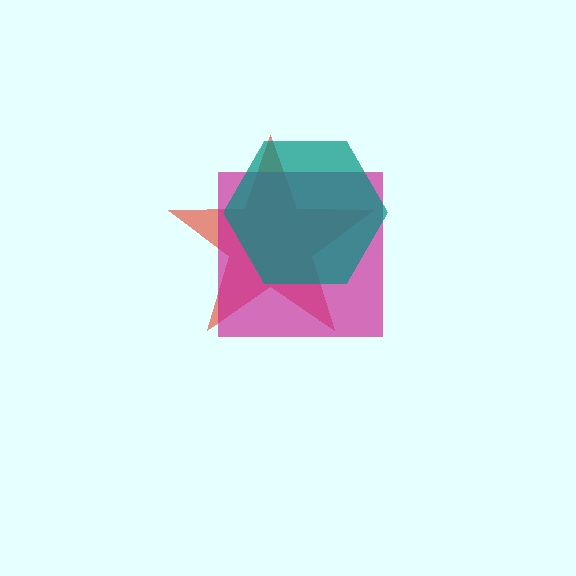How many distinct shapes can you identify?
There are 3 distinct shapes: a red star, a magenta square, a teal hexagon.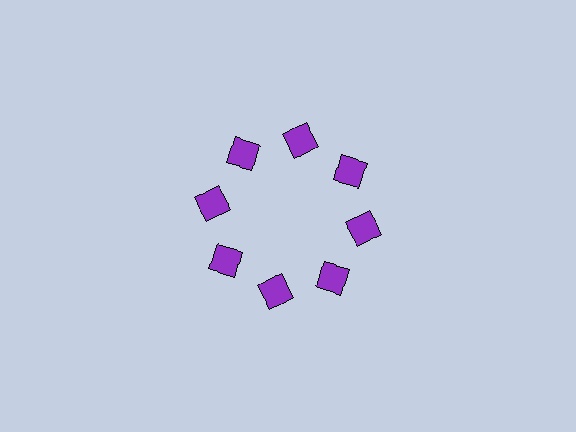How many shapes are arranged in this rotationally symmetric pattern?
There are 8 shapes, arranged in 8 groups of 1.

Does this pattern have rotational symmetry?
Yes, this pattern has 8-fold rotational symmetry. It looks the same after rotating 45 degrees around the center.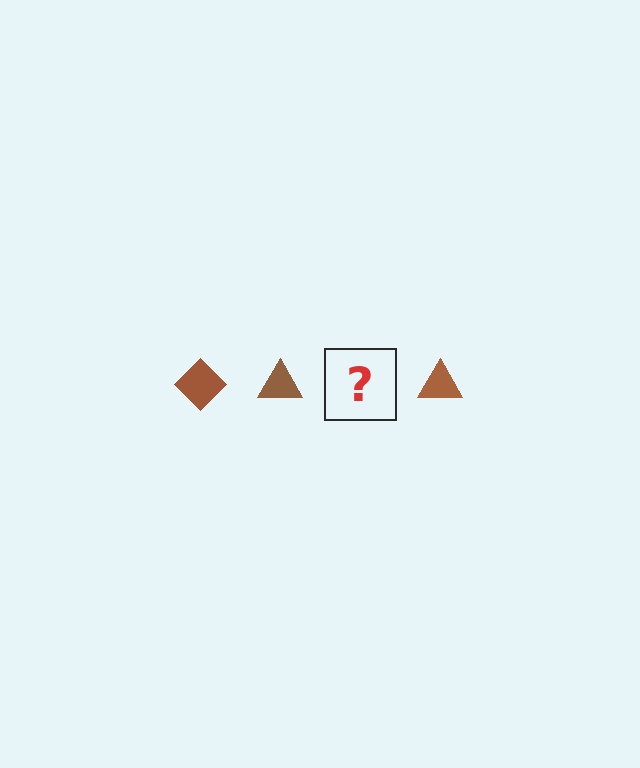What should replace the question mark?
The question mark should be replaced with a brown diamond.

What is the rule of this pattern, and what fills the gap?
The rule is that the pattern cycles through diamond, triangle shapes in brown. The gap should be filled with a brown diamond.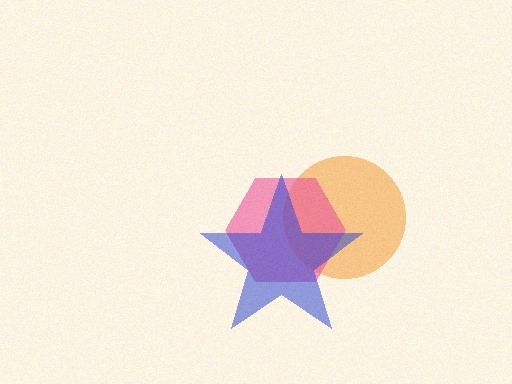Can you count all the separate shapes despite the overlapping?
Yes, there are 3 separate shapes.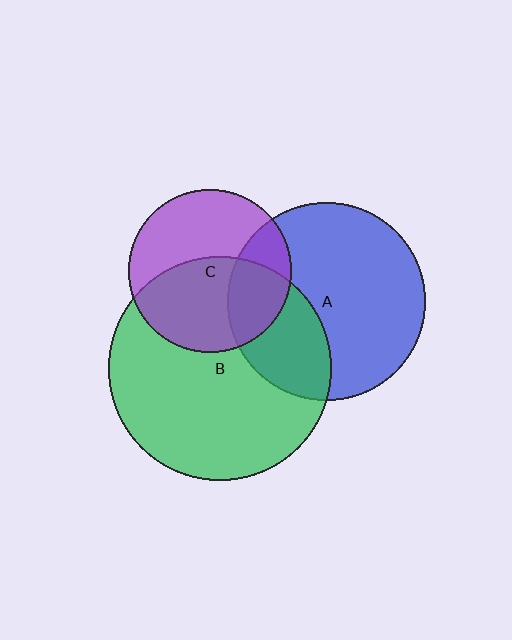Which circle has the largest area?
Circle B (green).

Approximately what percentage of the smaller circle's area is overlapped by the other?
Approximately 30%.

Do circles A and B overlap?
Yes.